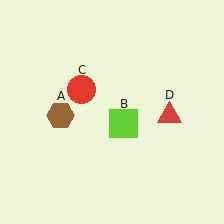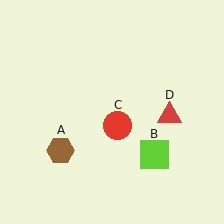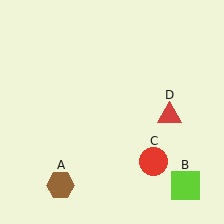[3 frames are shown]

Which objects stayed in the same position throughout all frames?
Red triangle (object D) remained stationary.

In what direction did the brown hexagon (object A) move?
The brown hexagon (object A) moved down.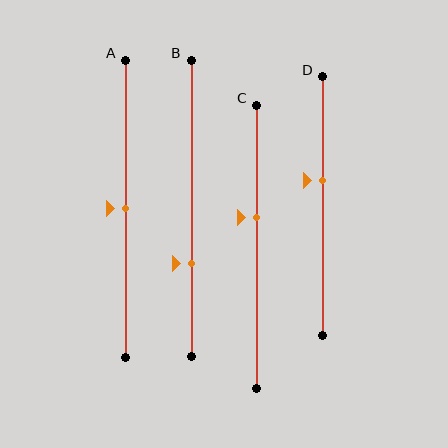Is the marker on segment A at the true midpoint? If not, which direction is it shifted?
Yes, the marker on segment A is at the true midpoint.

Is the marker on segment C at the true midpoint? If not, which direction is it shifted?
No, the marker on segment C is shifted upward by about 10% of the segment length.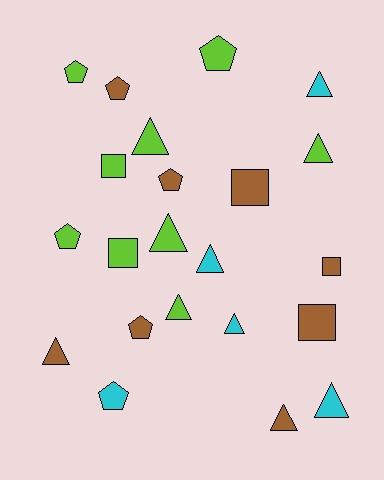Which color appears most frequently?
Lime, with 9 objects.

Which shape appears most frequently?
Triangle, with 10 objects.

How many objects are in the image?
There are 22 objects.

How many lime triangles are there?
There are 4 lime triangles.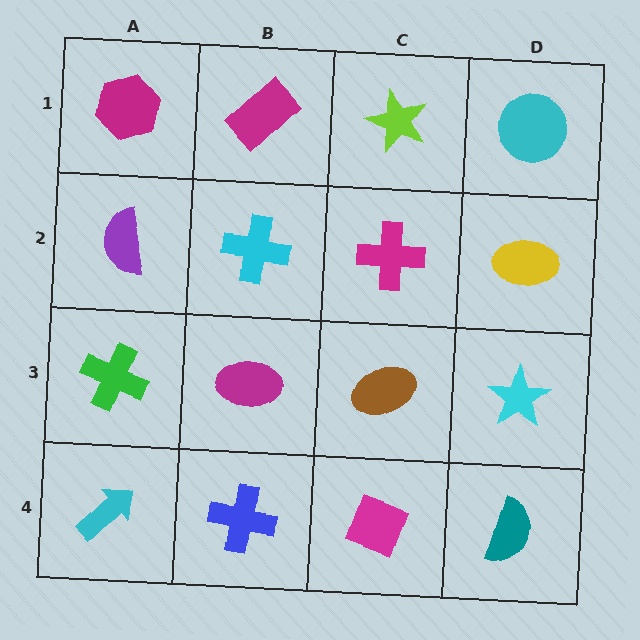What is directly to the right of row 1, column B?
A lime star.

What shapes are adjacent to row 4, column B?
A magenta ellipse (row 3, column B), a cyan arrow (row 4, column A), a magenta diamond (row 4, column C).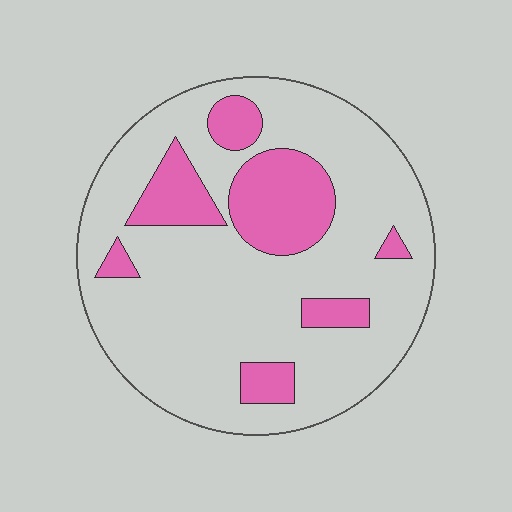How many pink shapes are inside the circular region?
7.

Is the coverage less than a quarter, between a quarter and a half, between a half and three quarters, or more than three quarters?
Less than a quarter.